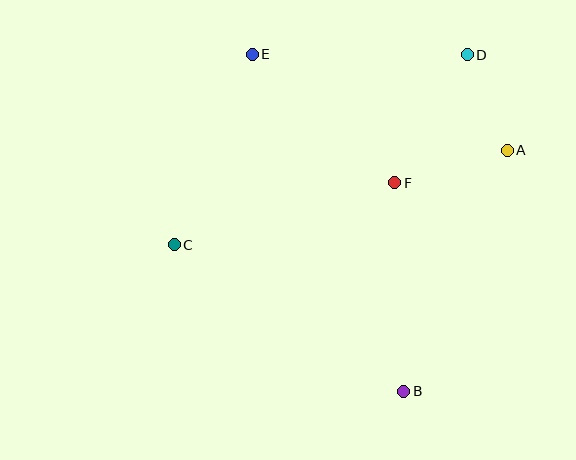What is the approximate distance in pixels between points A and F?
The distance between A and F is approximately 117 pixels.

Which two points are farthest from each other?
Points B and E are farthest from each other.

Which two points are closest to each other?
Points A and D are closest to each other.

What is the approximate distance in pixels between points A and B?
The distance between A and B is approximately 263 pixels.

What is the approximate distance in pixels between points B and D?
The distance between B and D is approximately 343 pixels.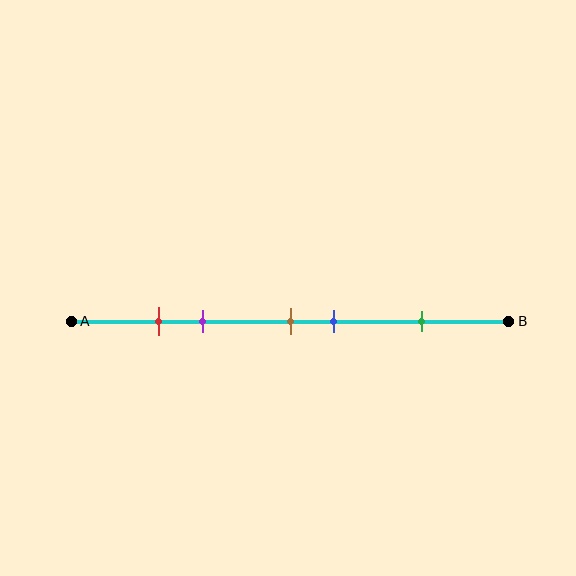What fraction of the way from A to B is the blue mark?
The blue mark is approximately 60% (0.6) of the way from A to B.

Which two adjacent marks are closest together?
The red and purple marks are the closest adjacent pair.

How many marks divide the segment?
There are 5 marks dividing the segment.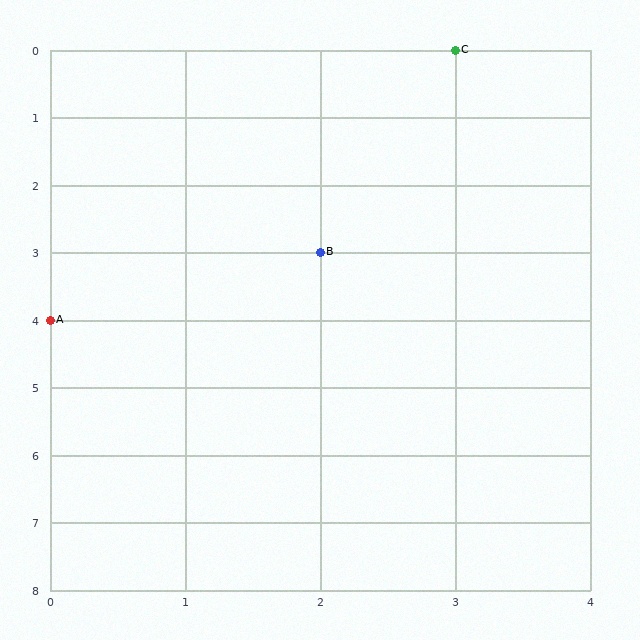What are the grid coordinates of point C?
Point C is at grid coordinates (3, 0).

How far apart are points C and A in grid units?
Points C and A are 3 columns and 4 rows apart (about 5.0 grid units diagonally).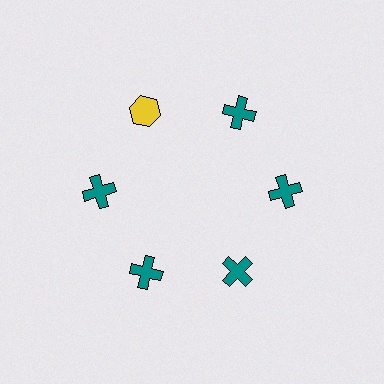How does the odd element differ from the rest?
It differs in both color (yellow instead of teal) and shape (hexagon instead of cross).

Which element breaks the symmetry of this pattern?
The yellow hexagon at roughly the 11 o'clock position breaks the symmetry. All other shapes are teal crosses.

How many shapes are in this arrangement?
There are 6 shapes arranged in a ring pattern.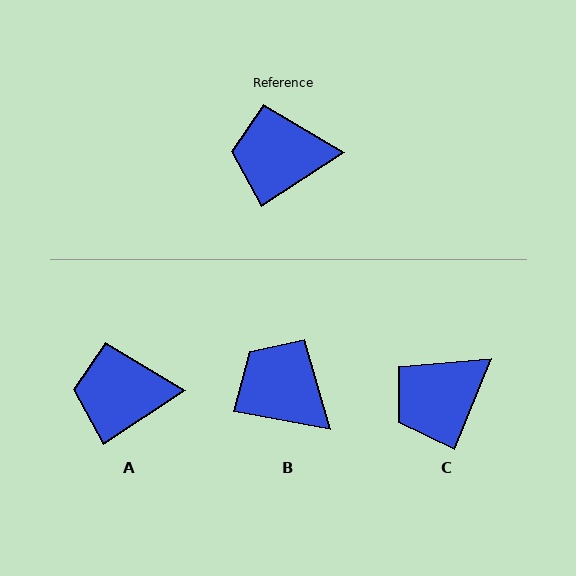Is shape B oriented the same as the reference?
No, it is off by about 43 degrees.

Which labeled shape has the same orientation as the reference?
A.